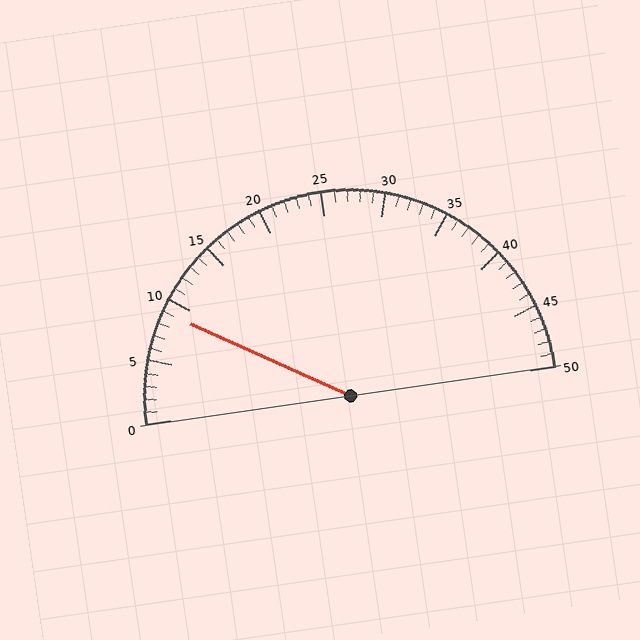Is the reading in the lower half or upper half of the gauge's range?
The reading is in the lower half of the range (0 to 50).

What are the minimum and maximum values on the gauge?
The gauge ranges from 0 to 50.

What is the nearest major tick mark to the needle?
The nearest major tick mark is 10.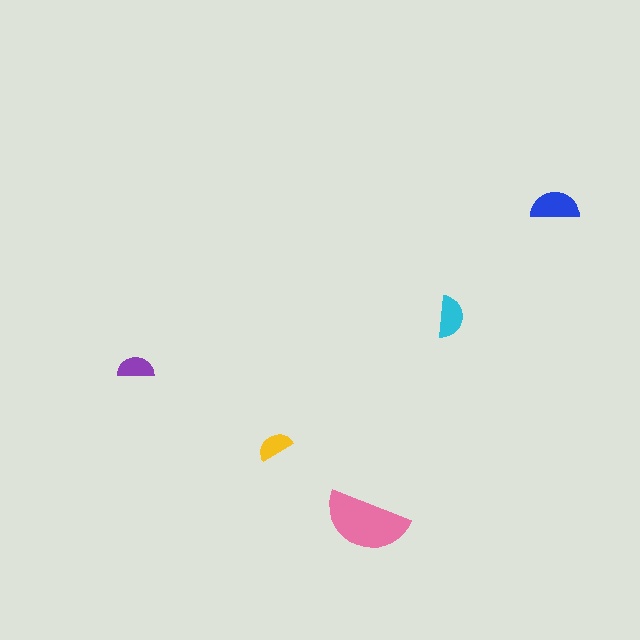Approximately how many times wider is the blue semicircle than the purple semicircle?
About 1.5 times wider.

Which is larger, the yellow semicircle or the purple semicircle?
The purple one.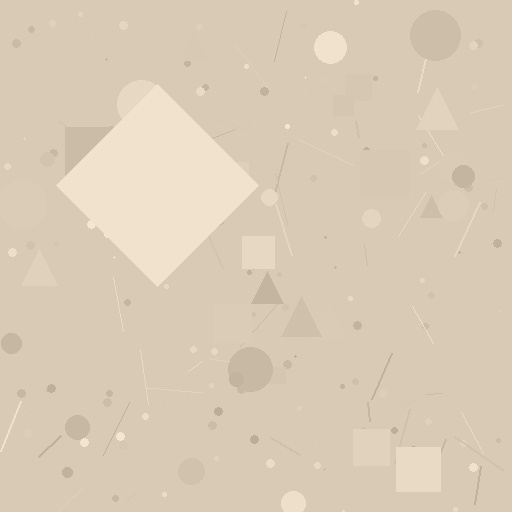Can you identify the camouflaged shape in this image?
The camouflaged shape is a diamond.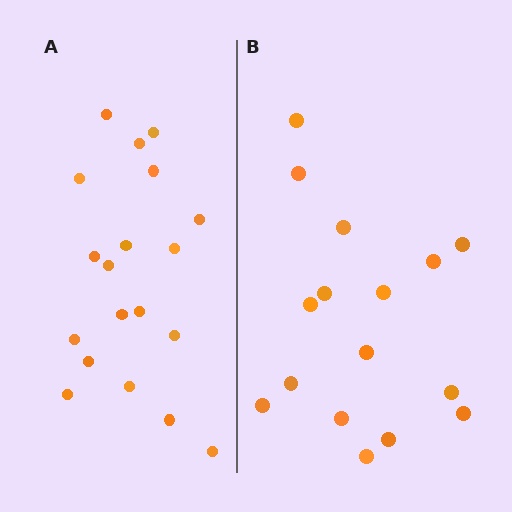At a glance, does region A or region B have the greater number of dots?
Region A (the left region) has more dots.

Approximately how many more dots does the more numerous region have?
Region A has just a few more — roughly 2 or 3 more dots than region B.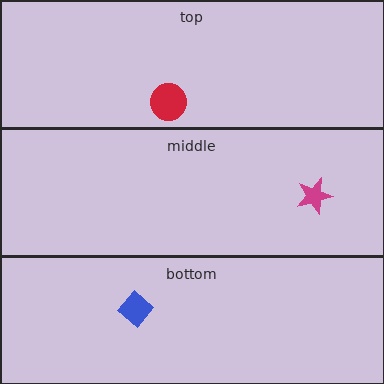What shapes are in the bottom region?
The blue diamond.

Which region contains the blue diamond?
The bottom region.